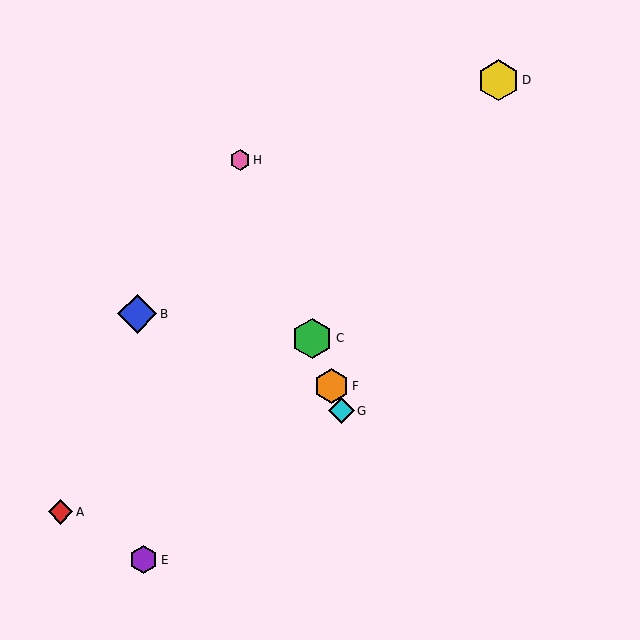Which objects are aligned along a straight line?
Objects C, F, G, H are aligned along a straight line.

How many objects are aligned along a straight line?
4 objects (C, F, G, H) are aligned along a straight line.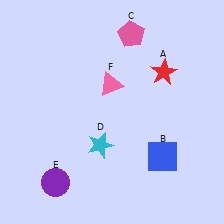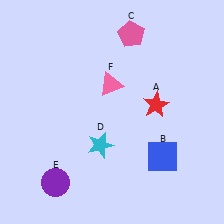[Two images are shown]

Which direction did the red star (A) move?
The red star (A) moved down.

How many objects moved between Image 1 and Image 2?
1 object moved between the two images.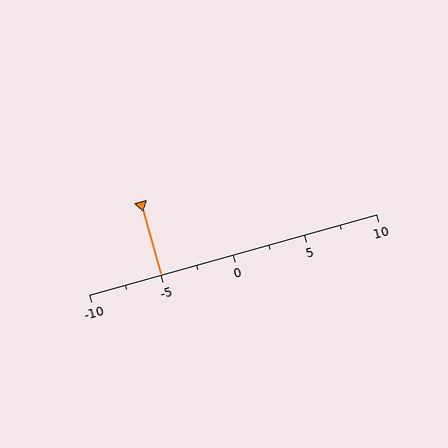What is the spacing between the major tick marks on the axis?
The major ticks are spaced 5 apart.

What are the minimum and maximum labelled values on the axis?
The axis runs from -10 to 10.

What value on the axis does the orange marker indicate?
The marker indicates approximately -5.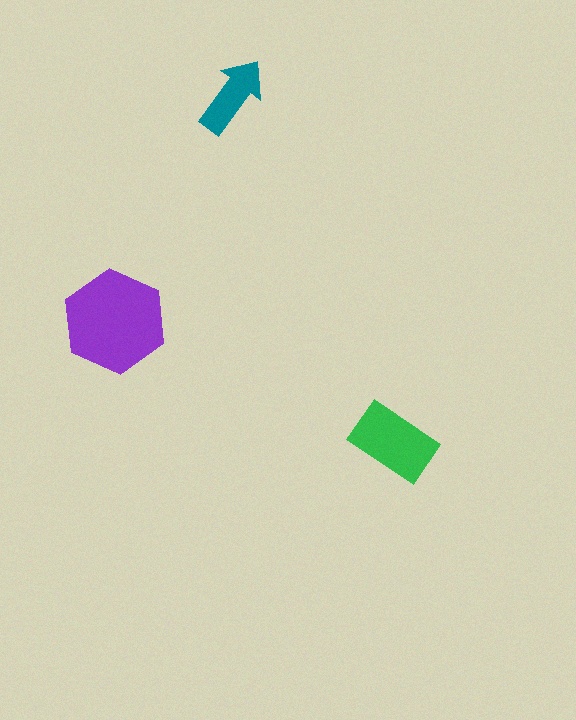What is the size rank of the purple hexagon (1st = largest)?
1st.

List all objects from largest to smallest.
The purple hexagon, the green rectangle, the teal arrow.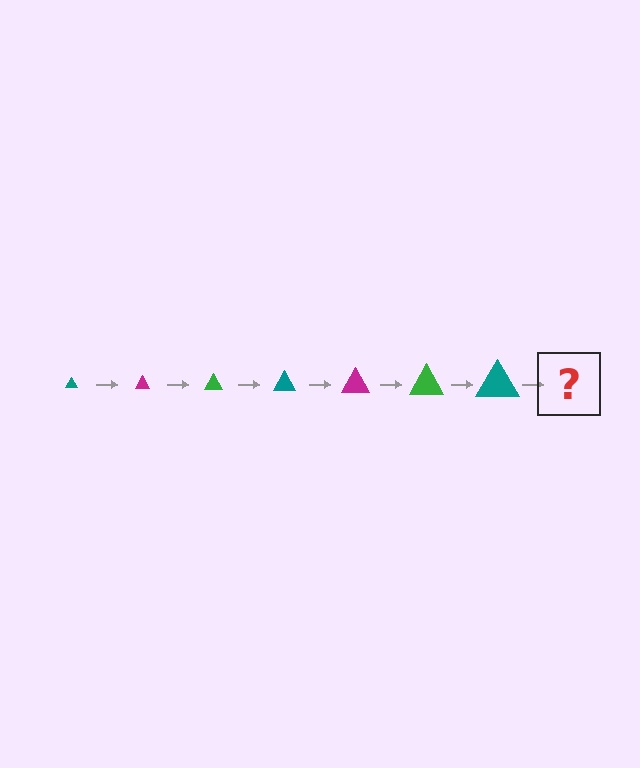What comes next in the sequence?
The next element should be a magenta triangle, larger than the previous one.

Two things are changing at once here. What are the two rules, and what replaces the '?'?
The two rules are that the triangle grows larger each step and the color cycles through teal, magenta, and green. The '?' should be a magenta triangle, larger than the previous one.